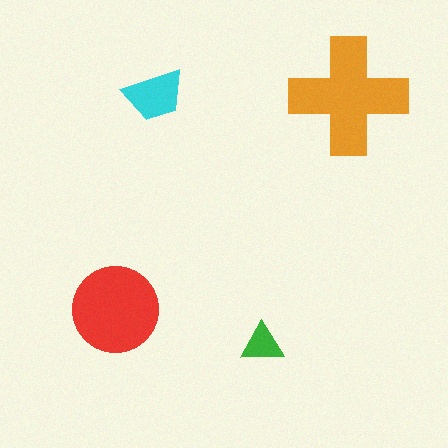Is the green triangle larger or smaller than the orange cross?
Smaller.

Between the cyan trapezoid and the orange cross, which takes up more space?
The orange cross.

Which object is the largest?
The orange cross.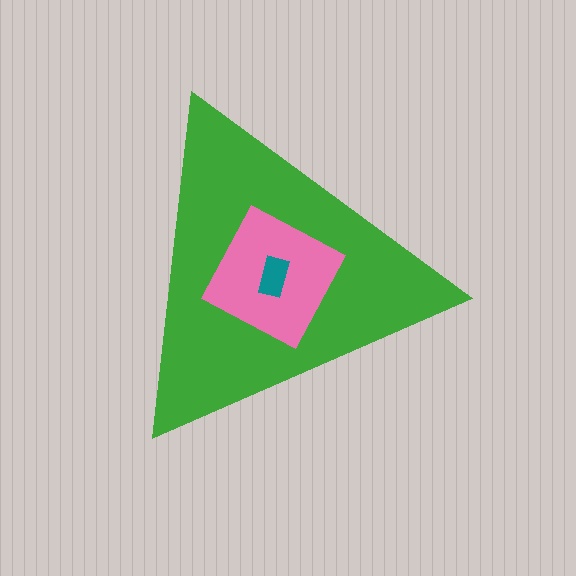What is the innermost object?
The teal rectangle.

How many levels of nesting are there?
3.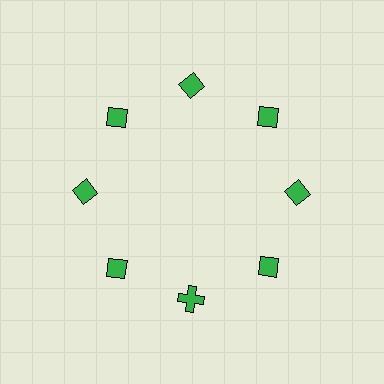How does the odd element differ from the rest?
It has a different shape: cross instead of diamond.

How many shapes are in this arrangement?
There are 8 shapes arranged in a ring pattern.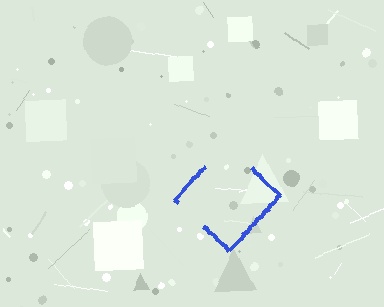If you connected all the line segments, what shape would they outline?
They would outline a diamond.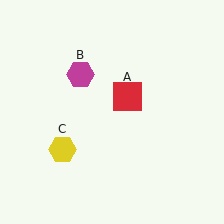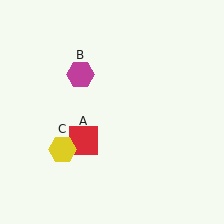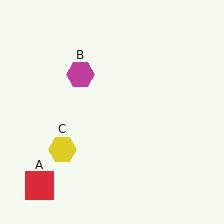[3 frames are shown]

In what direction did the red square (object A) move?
The red square (object A) moved down and to the left.